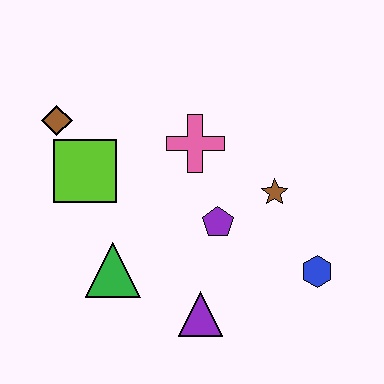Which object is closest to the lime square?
The brown diamond is closest to the lime square.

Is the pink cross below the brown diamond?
Yes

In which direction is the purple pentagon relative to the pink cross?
The purple pentagon is below the pink cross.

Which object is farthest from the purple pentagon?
The brown diamond is farthest from the purple pentagon.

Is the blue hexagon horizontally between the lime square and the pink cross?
No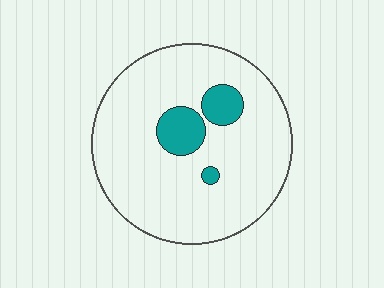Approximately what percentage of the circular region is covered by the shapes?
Approximately 10%.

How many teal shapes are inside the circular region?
3.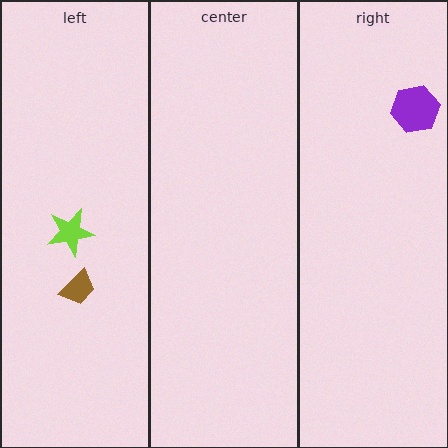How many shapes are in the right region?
1.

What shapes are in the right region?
The purple hexagon.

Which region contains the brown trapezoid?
The left region.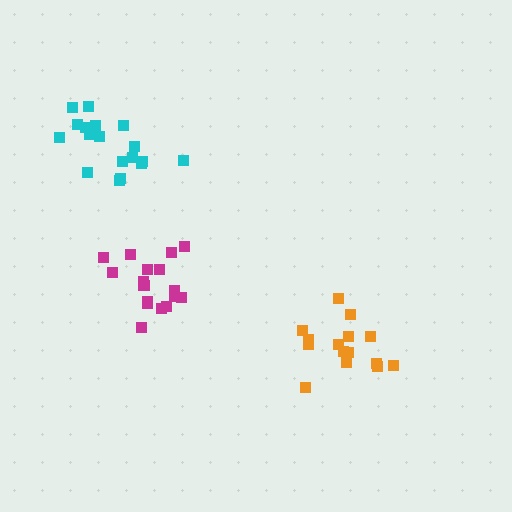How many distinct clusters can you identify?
There are 3 distinct clusters.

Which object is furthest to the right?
The orange cluster is rightmost.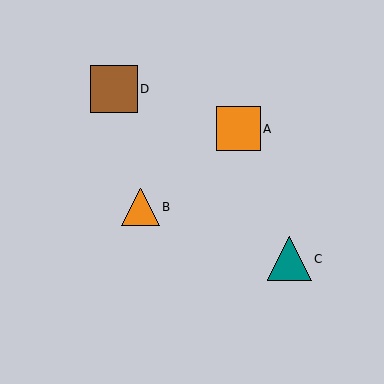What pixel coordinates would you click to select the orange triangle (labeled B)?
Click at (140, 207) to select the orange triangle B.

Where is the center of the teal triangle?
The center of the teal triangle is at (289, 259).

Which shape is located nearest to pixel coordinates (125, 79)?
The brown square (labeled D) at (114, 89) is nearest to that location.